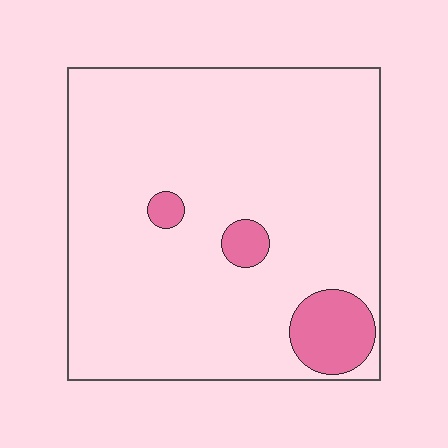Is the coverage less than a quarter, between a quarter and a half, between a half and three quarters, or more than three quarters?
Less than a quarter.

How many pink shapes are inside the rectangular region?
3.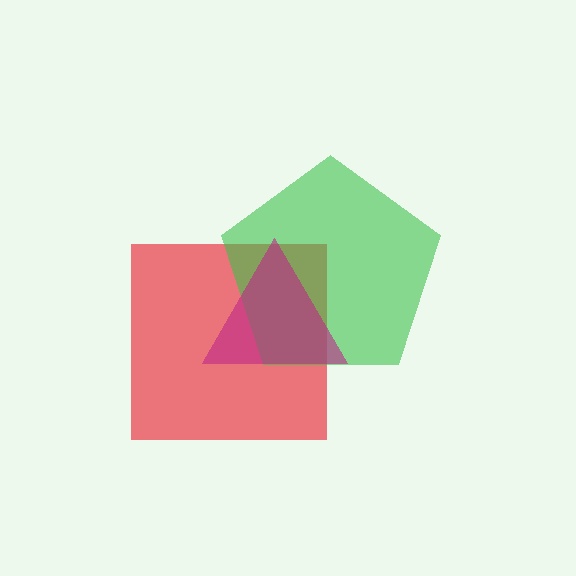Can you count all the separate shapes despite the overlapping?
Yes, there are 3 separate shapes.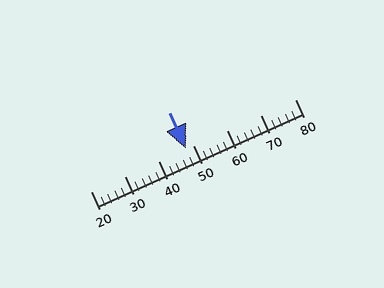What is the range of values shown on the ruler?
The ruler shows values from 20 to 80.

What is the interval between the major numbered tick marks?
The major tick marks are spaced 10 units apart.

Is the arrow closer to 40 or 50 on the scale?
The arrow is closer to 50.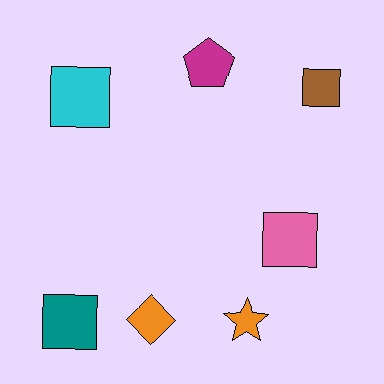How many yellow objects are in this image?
There are no yellow objects.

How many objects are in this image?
There are 7 objects.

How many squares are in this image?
There are 4 squares.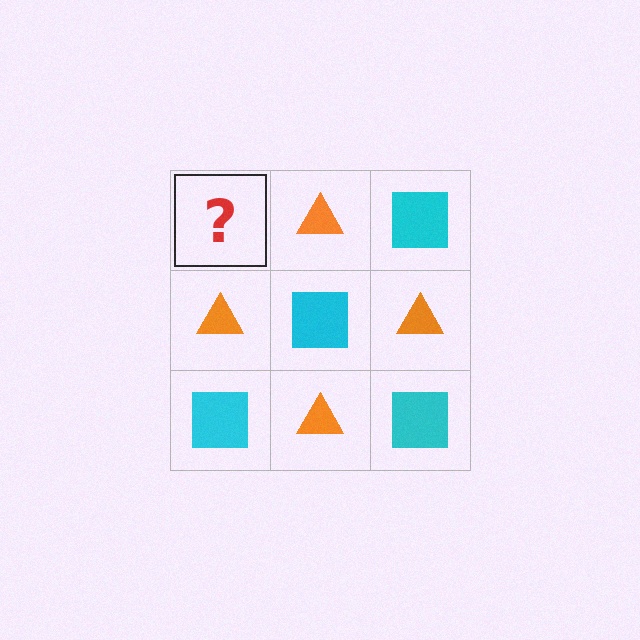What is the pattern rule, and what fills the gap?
The rule is that it alternates cyan square and orange triangle in a checkerboard pattern. The gap should be filled with a cyan square.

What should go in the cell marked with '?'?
The missing cell should contain a cyan square.